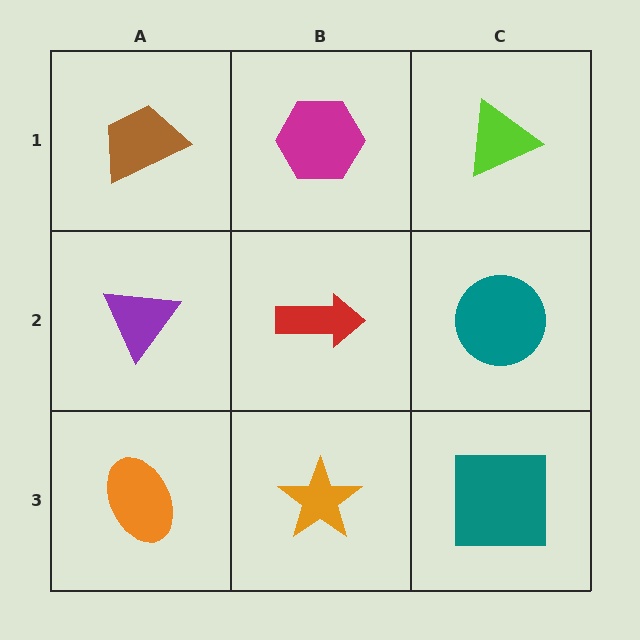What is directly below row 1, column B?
A red arrow.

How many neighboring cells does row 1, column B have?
3.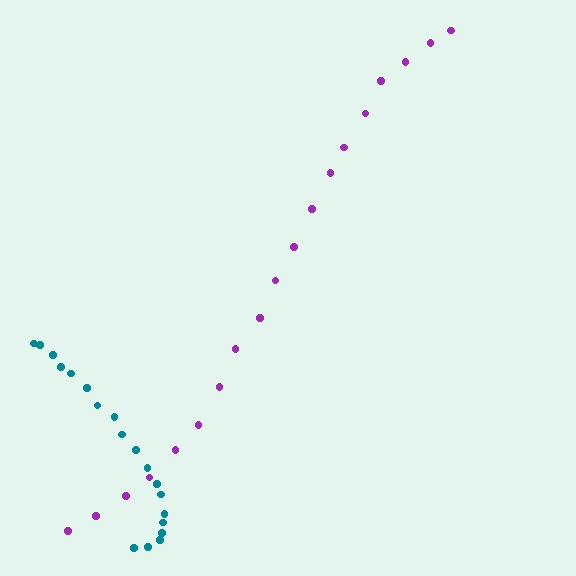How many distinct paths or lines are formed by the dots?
There are 2 distinct paths.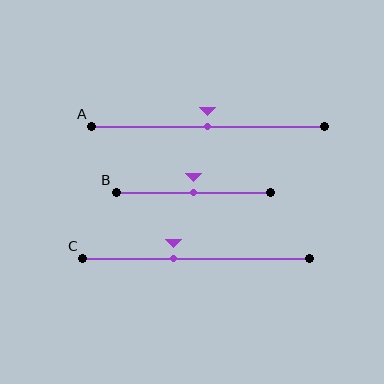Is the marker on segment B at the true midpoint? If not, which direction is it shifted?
Yes, the marker on segment B is at the true midpoint.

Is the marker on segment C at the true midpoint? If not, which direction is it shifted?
No, the marker on segment C is shifted to the left by about 10% of the segment length.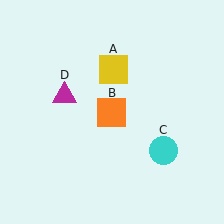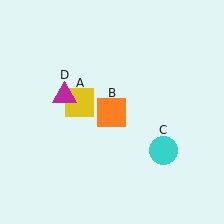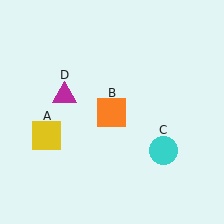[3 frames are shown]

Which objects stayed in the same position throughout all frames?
Orange square (object B) and cyan circle (object C) and magenta triangle (object D) remained stationary.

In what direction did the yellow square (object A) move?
The yellow square (object A) moved down and to the left.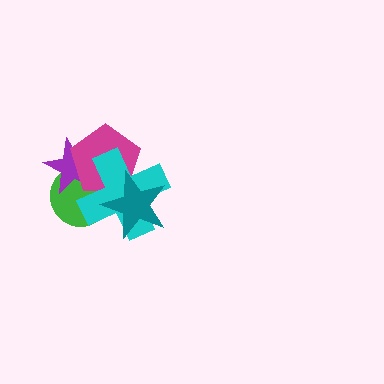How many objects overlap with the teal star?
3 objects overlap with the teal star.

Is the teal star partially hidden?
No, no other shape covers it.